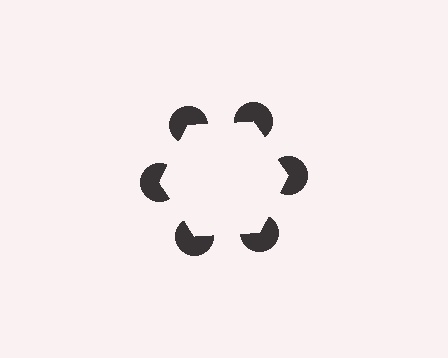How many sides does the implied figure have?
6 sides.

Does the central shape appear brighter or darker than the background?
It typically appears slightly brighter than the background, even though no actual brightness change is drawn.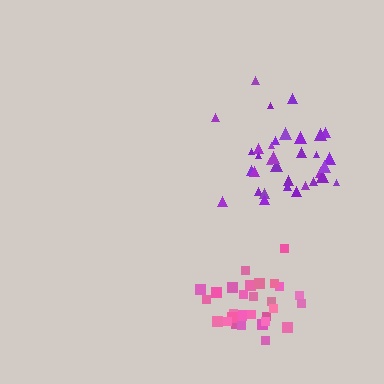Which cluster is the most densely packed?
Pink.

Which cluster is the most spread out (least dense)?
Purple.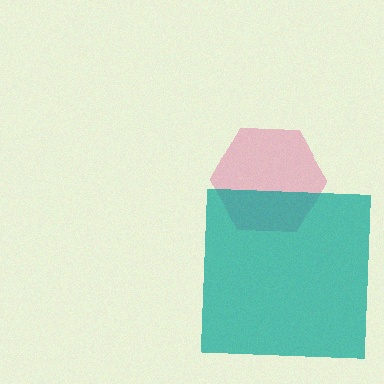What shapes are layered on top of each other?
The layered shapes are: a pink hexagon, a teal square.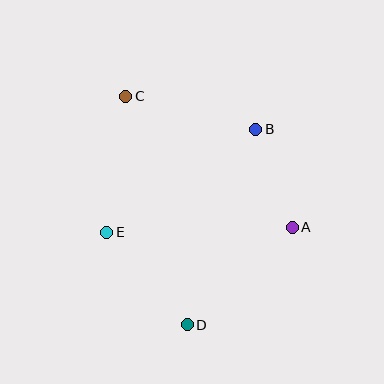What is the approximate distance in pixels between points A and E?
The distance between A and E is approximately 185 pixels.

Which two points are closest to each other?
Points A and B are closest to each other.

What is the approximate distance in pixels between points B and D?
The distance between B and D is approximately 207 pixels.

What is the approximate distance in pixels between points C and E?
The distance between C and E is approximately 137 pixels.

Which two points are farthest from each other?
Points C and D are farthest from each other.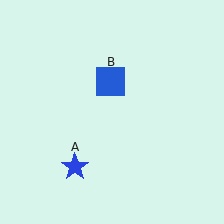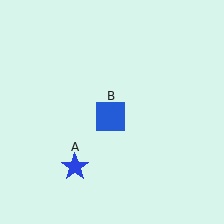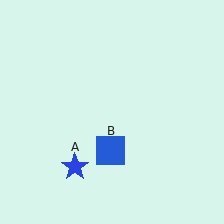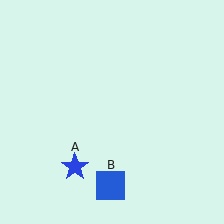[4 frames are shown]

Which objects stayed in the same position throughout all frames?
Blue star (object A) remained stationary.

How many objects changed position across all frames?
1 object changed position: blue square (object B).